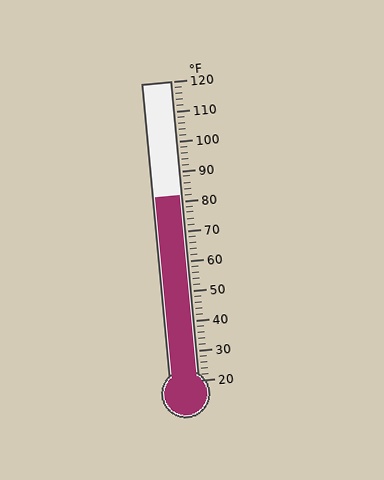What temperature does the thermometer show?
The thermometer shows approximately 82°F.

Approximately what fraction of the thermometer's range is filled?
The thermometer is filled to approximately 60% of its range.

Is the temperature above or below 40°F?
The temperature is above 40°F.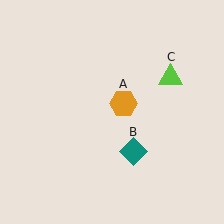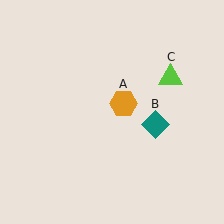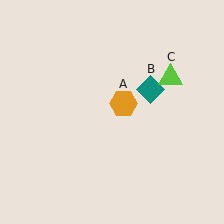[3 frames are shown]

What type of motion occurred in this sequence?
The teal diamond (object B) rotated counterclockwise around the center of the scene.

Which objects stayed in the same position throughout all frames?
Orange hexagon (object A) and lime triangle (object C) remained stationary.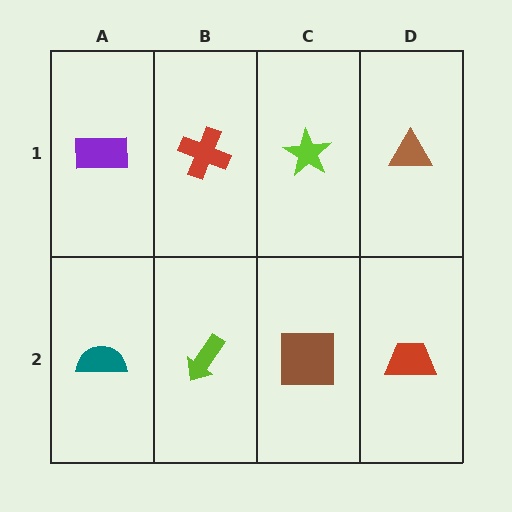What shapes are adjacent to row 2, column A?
A purple rectangle (row 1, column A), a lime arrow (row 2, column B).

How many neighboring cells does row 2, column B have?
3.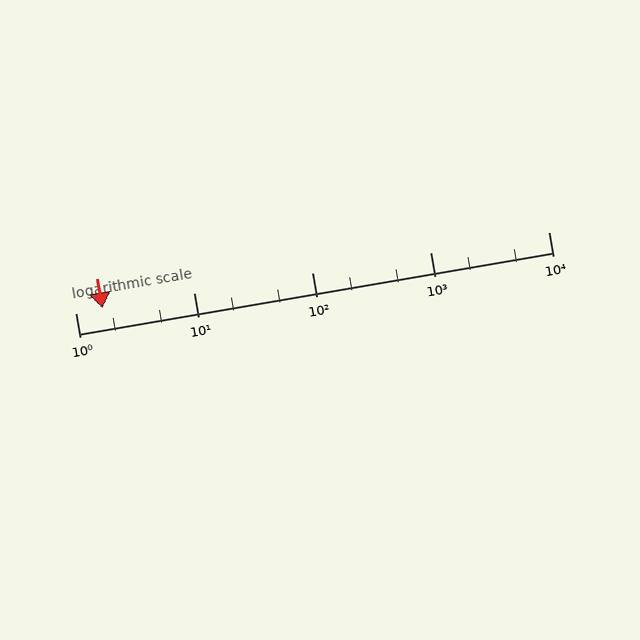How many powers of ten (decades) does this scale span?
The scale spans 4 decades, from 1 to 10000.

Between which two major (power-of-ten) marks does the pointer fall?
The pointer is between 1 and 10.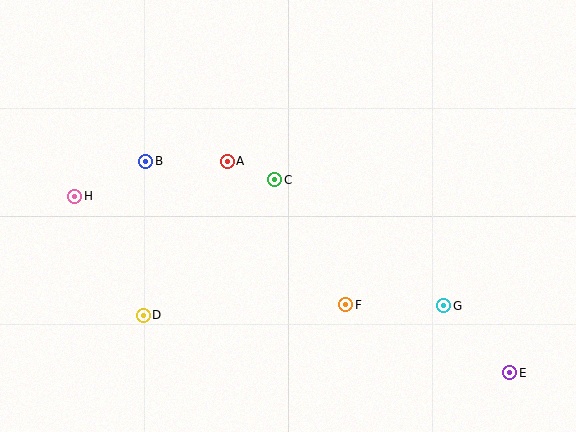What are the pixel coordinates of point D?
Point D is at (143, 315).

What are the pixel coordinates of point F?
Point F is at (346, 305).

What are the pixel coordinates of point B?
Point B is at (146, 161).